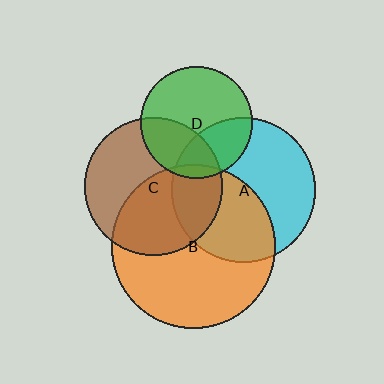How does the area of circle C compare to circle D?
Approximately 1.5 times.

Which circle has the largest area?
Circle B (orange).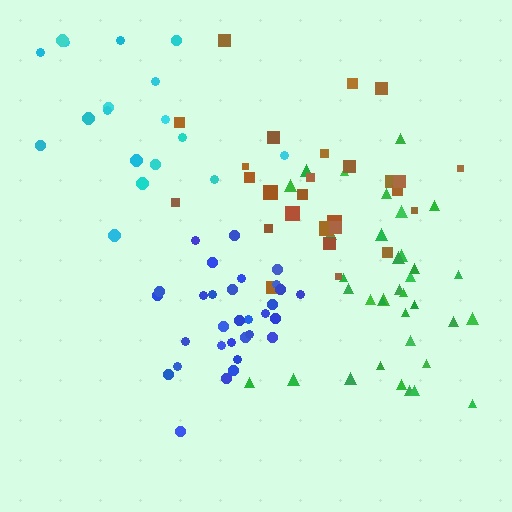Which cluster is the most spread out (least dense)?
Cyan.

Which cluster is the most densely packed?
Blue.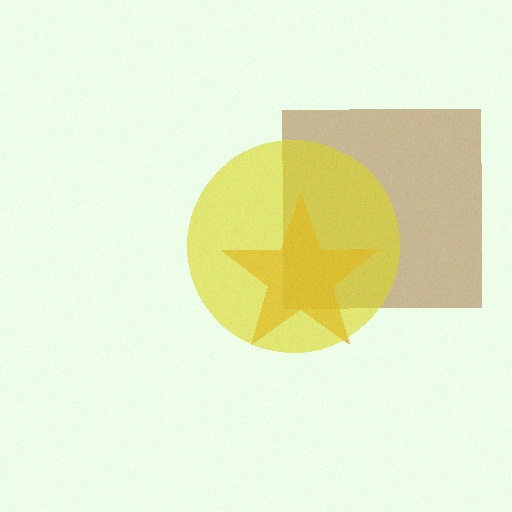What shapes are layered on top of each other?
The layered shapes are: a brown square, an orange star, a yellow circle.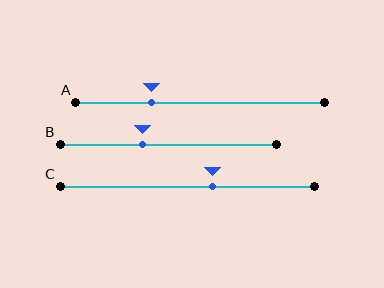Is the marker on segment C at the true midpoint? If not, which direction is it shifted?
No, the marker on segment C is shifted to the right by about 10% of the segment length.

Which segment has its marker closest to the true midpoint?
Segment C has its marker closest to the true midpoint.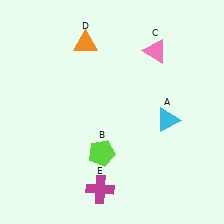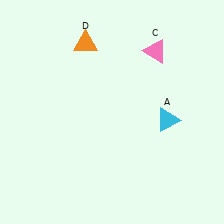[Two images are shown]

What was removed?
The magenta cross (E), the lime pentagon (B) were removed in Image 2.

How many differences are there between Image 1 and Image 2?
There are 2 differences between the two images.